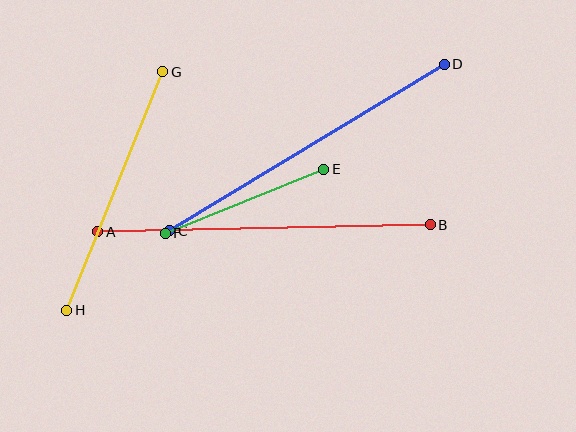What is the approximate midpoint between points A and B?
The midpoint is at approximately (264, 228) pixels.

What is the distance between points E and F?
The distance is approximately 171 pixels.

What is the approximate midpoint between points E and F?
The midpoint is at approximately (245, 201) pixels.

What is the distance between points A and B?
The distance is approximately 332 pixels.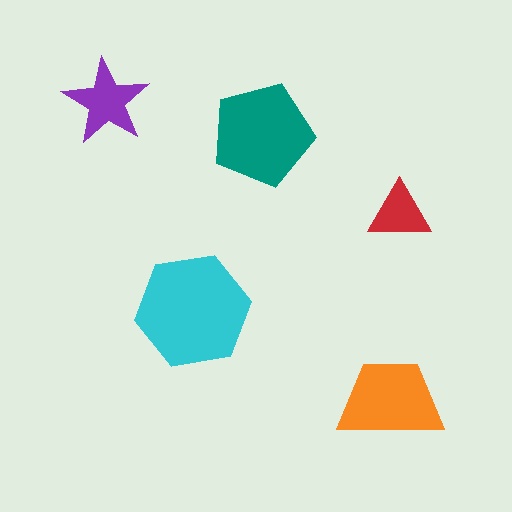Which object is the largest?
The cyan hexagon.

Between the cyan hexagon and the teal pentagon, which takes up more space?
The cyan hexagon.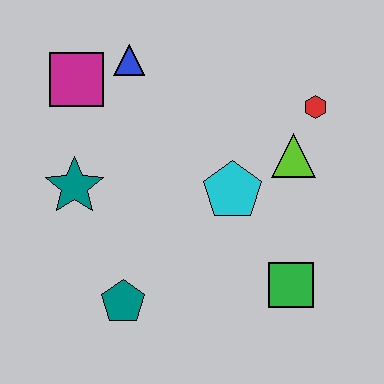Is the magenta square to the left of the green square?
Yes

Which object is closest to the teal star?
The magenta square is closest to the teal star.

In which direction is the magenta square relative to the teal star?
The magenta square is above the teal star.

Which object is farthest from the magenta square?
The green square is farthest from the magenta square.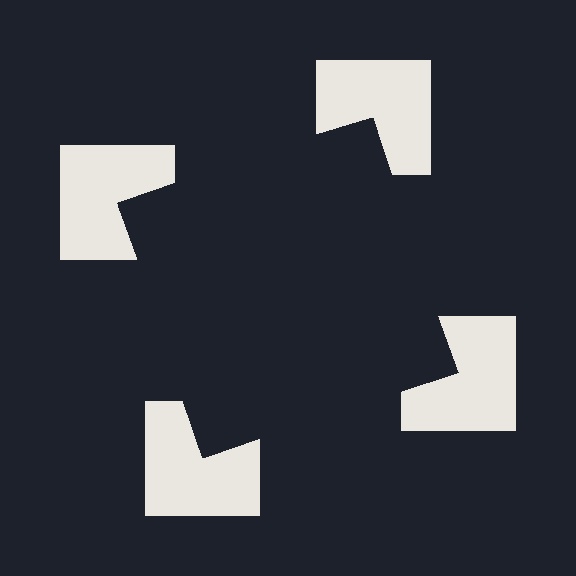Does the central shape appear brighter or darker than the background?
It typically appears slightly darker than the background, even though no actual brightness change is drawn.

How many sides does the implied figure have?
4 sides.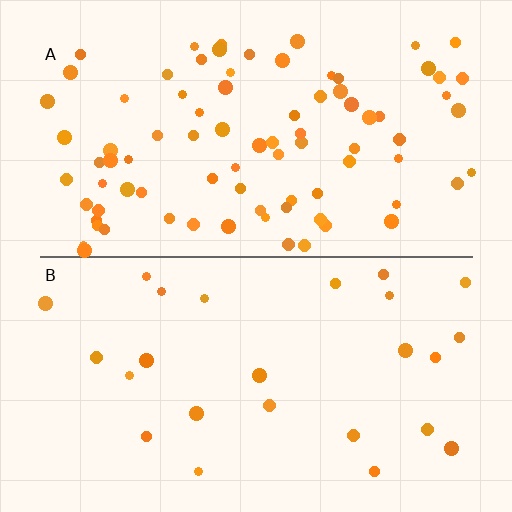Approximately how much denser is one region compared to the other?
Approximately 3.4× — region A over region B.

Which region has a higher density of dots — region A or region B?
A (the top).